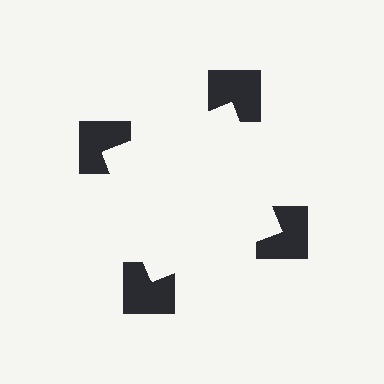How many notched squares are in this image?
There are 4 — one at each vertex of the illusory square.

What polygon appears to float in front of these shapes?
An illusory square — its edges are inferred from the aligned wedge cuts in the notched squares, not physically drawn.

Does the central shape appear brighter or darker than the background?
It typically appears slightly brighter than the background, even though no actual brightness change is drawn.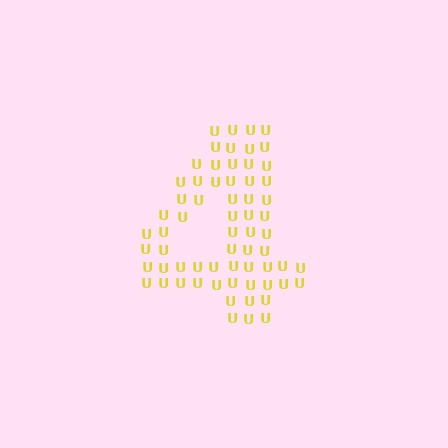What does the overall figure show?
The overall figure shows the digit 4.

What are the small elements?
The small elements are letter U's.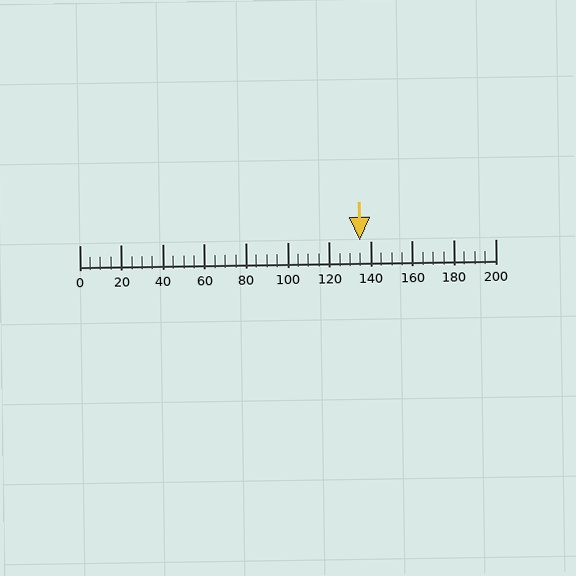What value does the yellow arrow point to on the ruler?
The yellow arrow points to approximately 135.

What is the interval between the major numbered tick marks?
The major tick marks are spaced 20 units apart.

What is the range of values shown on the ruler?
The ruler shows values from 0 to 200.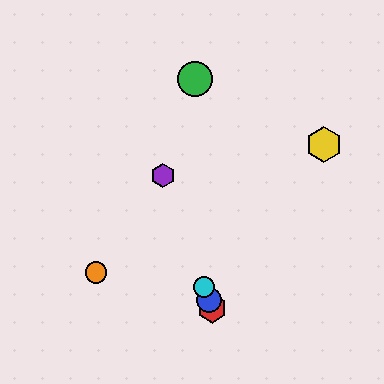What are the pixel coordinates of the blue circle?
The blue circle is at (209, 300).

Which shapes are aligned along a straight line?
The red hexagon, the blue circle, the purple hexagon, the cyan circle are aligned along a straight line.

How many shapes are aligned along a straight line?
4 shapes (the red hexagon, the blue circle, the purple hexagon, the cyan circle) are aligned along a straight line.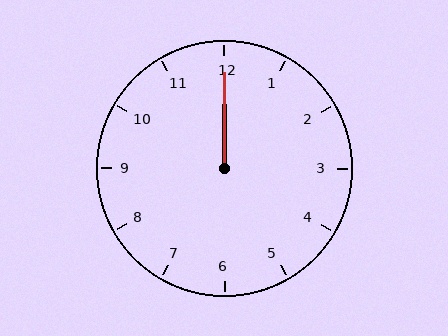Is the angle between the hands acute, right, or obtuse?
It is acute.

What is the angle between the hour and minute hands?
Approximately 0 degrees.